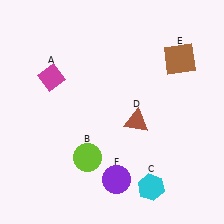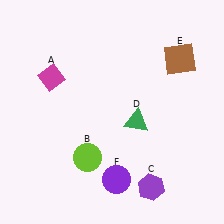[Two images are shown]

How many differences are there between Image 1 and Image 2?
There are 2 differences between the two images.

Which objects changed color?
C changed from cyan to purple. D changed from brown to green.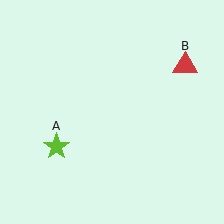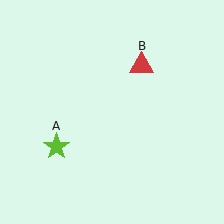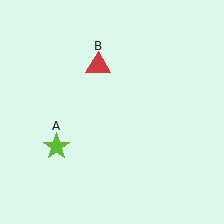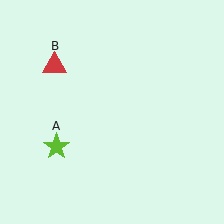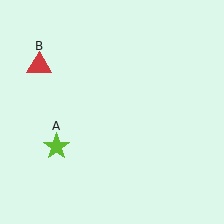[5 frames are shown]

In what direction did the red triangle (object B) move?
The red triangle (object B) moved left.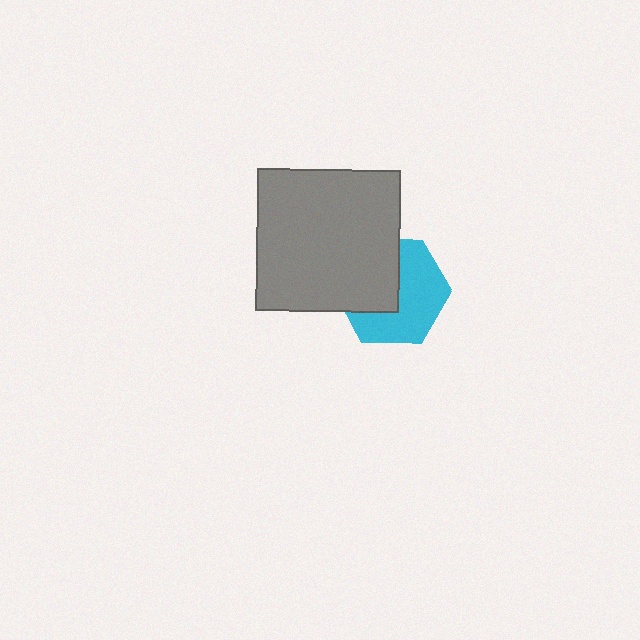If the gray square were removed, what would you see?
You would see the complete cyan hexagon.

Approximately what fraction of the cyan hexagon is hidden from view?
Roughly 44% of the cyan hexagon is hidden behind the gray square.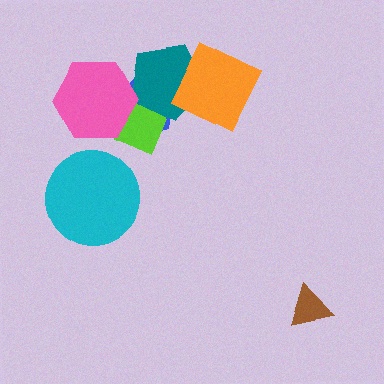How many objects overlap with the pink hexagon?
3 objects overlap with the pink hexagon.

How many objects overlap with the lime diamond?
3 objects overlap with the lime diamond.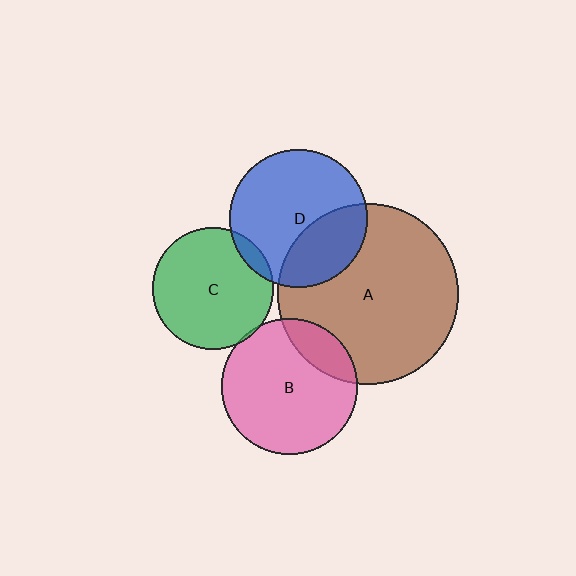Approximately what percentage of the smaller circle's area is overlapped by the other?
Approximately 5%.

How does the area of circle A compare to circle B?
Approximately 1.8 times.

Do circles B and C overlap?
Yes.